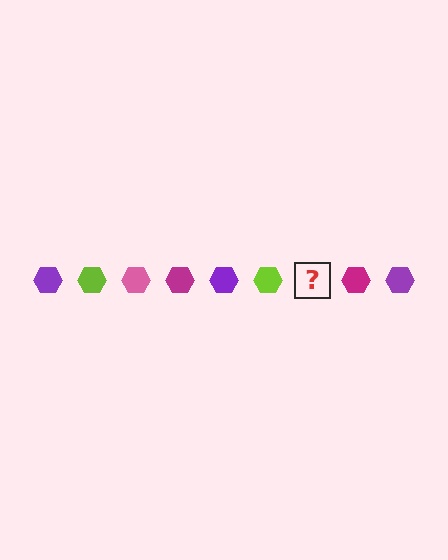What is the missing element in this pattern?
The missing element is a pink hexagon.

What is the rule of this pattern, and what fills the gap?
The rule is that the pattern cycles through purple, lime, pink, magenta hexagons. The gap should be filled with a pink hexagon.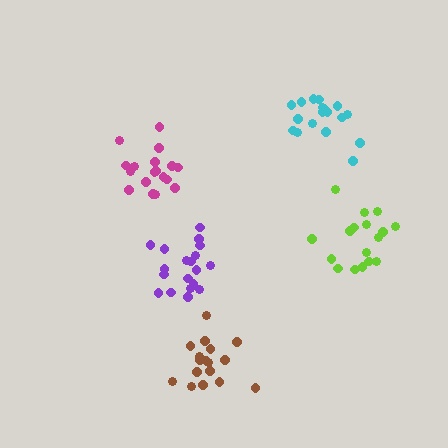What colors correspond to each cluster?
The clusters are colored: cyan, purple, lime, magenta, brown.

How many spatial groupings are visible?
There are 5 spatial groupings.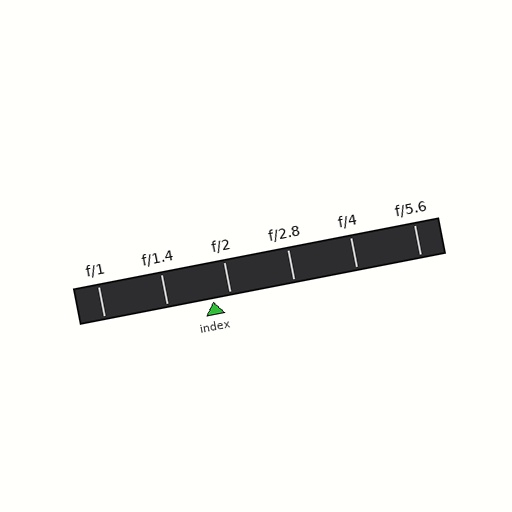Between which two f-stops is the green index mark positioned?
The index mark is between f/1.4 and f/2.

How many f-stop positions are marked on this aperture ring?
There are 6 f-stop positions marked.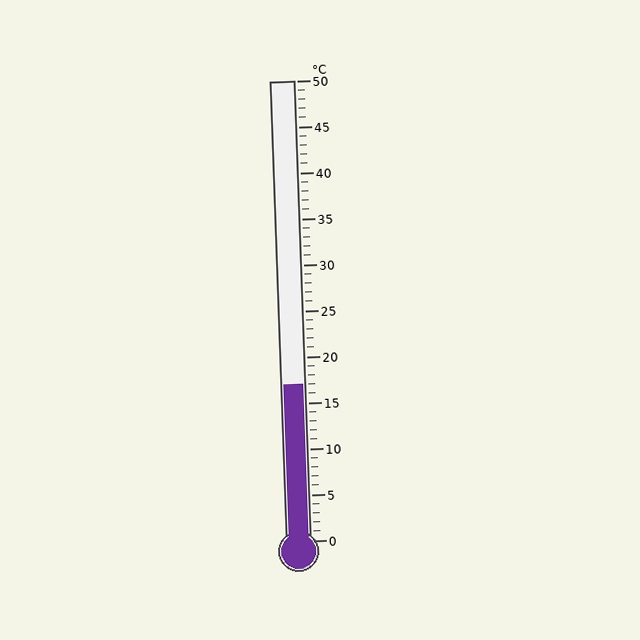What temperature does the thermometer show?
The thermometer shows approximately 17°C.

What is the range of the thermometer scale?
The thermometer scale ranges from 0°C to 50°C.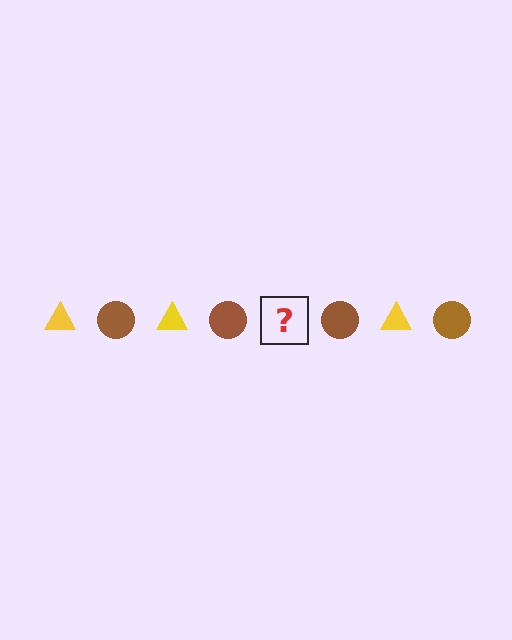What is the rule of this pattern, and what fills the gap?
The rule is that the pattern alternates between yellow triangle and brown circle. The gap should be filled with a yellow triangle.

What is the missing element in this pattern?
The missing element is a yellow triangle.